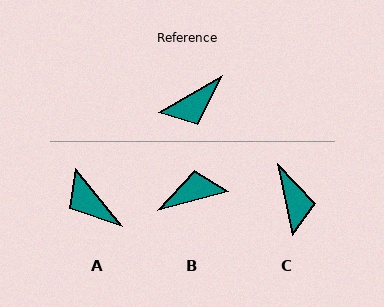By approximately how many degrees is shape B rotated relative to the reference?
Approximately 165 degrees counter-clockwise.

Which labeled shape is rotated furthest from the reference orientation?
B, about 165 degrees away.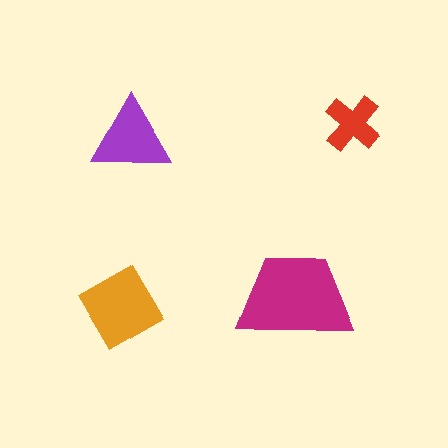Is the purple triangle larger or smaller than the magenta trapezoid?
Smaller.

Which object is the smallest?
The red cross.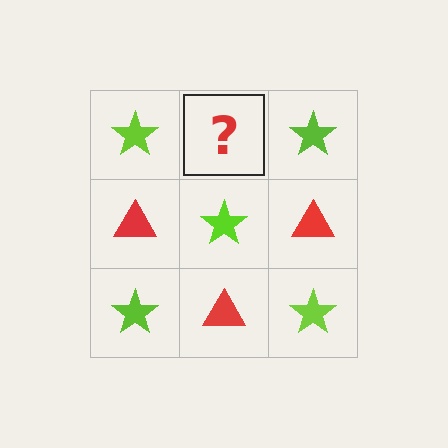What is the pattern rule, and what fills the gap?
The rule is that it alternates lime star and red triangle in a checkerboard pattern. The gap should be filled with a red triangle.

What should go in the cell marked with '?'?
The missing cell should contain a red triangle.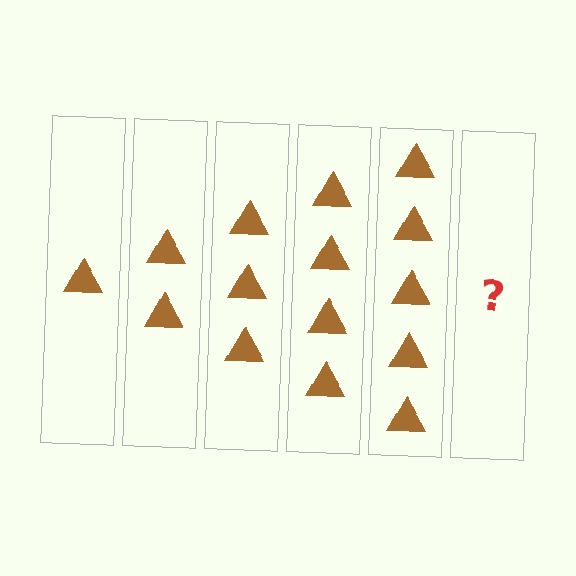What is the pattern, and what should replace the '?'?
The pattern is that each step adds one more triangle. The '?' should be 6 triangles.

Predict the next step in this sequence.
The next step is 6 triangles.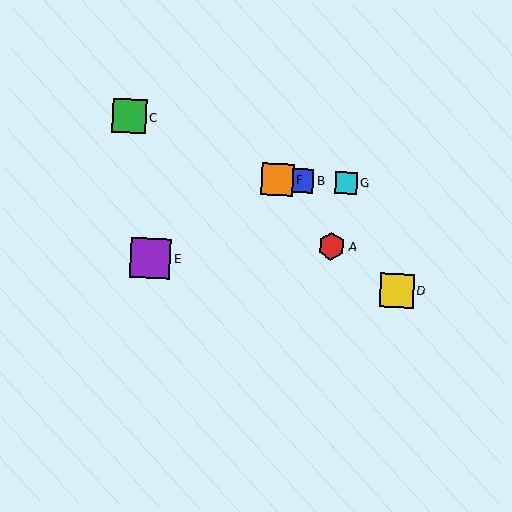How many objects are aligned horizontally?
3 objects (B, F, G) are aligned horizontally.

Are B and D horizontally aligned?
No, B is at y≈180 and D is at y≈290.